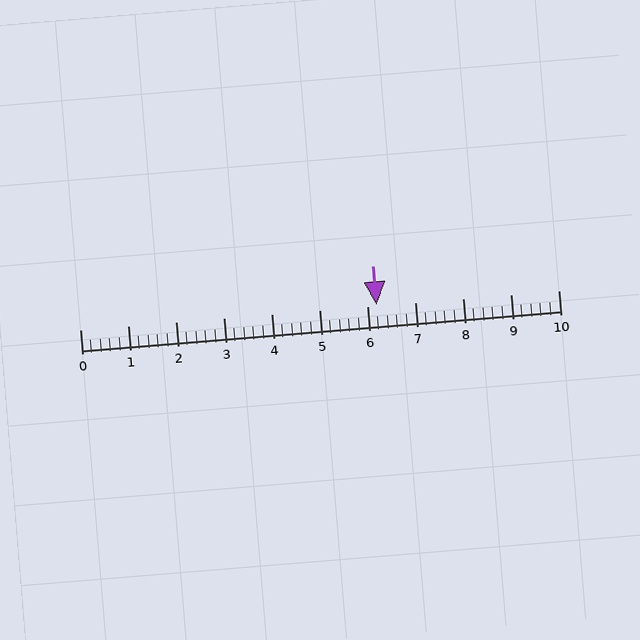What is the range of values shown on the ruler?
The ruler shows values from 0 to 10.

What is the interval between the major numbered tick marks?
The major tick marks are spaced 1 units apart.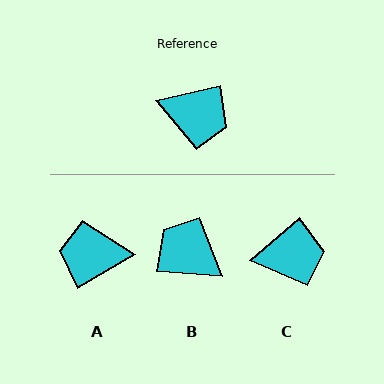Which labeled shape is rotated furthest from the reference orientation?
A, about 163 degrees away.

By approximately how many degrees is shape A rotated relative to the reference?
Approximately 163 degrees clockwise.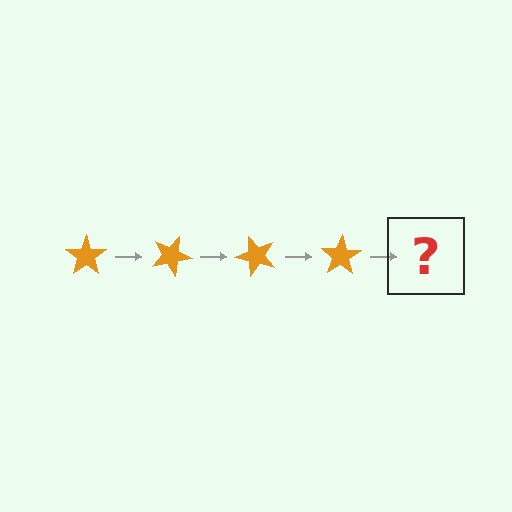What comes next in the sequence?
The next element should be an orange star rotated 100 degrees.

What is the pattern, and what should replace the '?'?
The pattern is that the star rotates 25 degrees each step. The '?' should be an orange star rotated 100 degrees.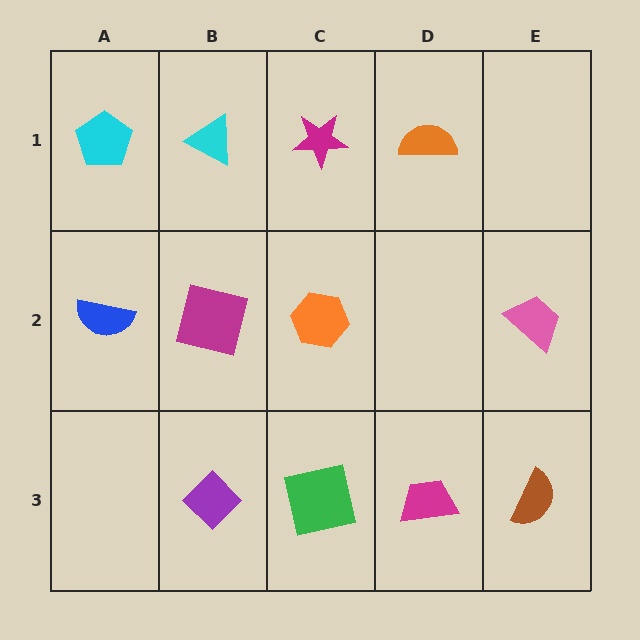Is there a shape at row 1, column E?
No, that cell is empty.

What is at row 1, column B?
A cyan triangle.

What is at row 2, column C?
An orange hexagon.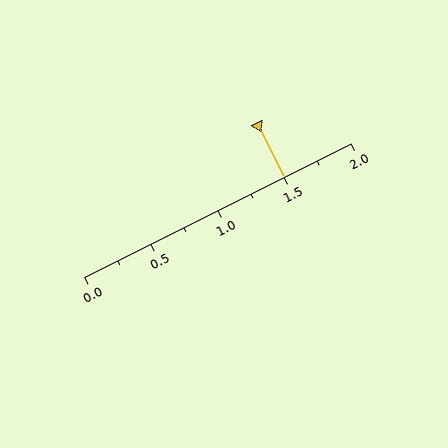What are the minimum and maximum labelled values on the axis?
The axis runs from 0.0 to 2.0.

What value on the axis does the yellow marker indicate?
The marker indicates approximately 1.5.